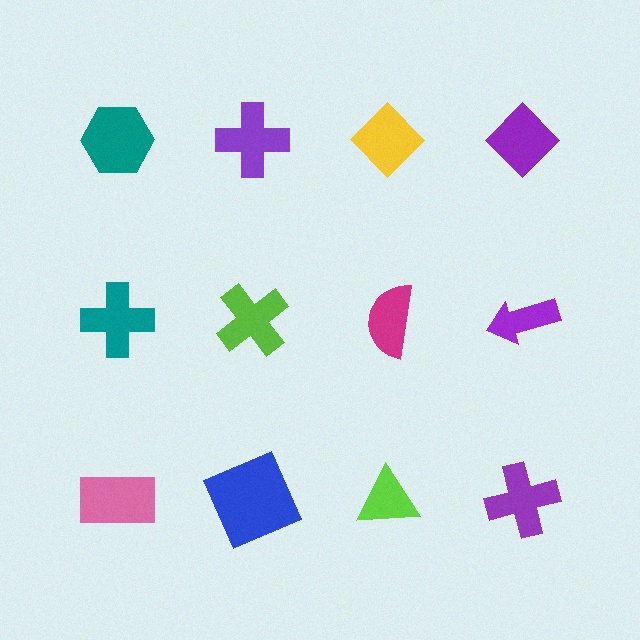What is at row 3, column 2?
A blue square.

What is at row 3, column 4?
A purple cross.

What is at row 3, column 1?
A pink rectangle.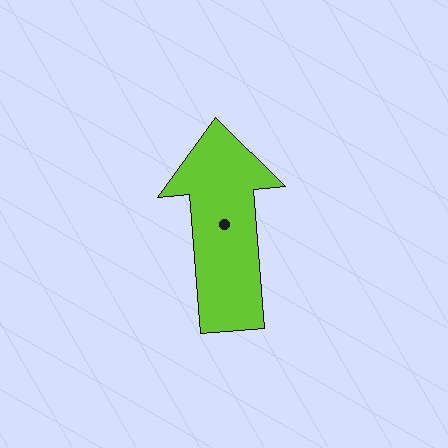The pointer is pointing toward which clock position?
Roughly 12 o'clock.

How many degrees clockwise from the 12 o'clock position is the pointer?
Approximately 355 degrees.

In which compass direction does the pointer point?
North.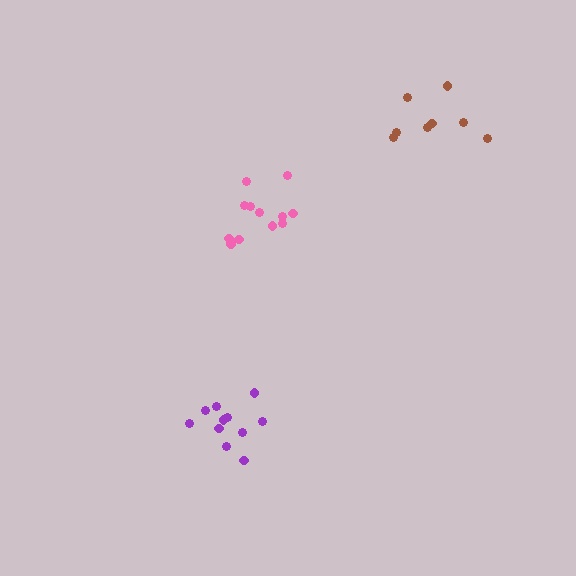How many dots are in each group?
Group 1: 12 dots, Group 2: 11 dots, Group 3: 8 dots (31 total).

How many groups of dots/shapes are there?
There are 3 groups.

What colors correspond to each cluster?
The clusters are colored: pink, purple, brown.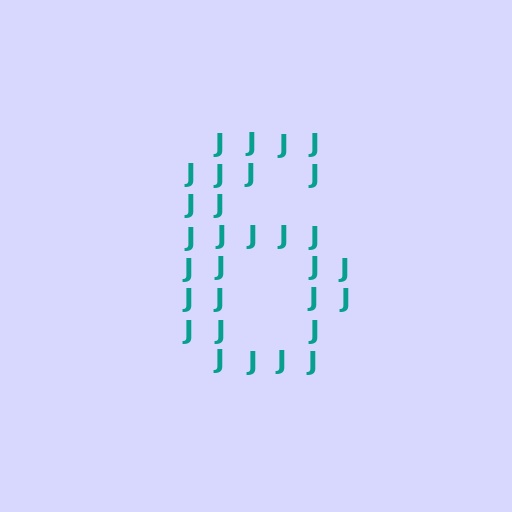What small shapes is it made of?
It is made of small letter J's.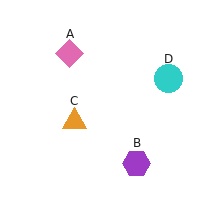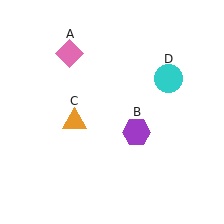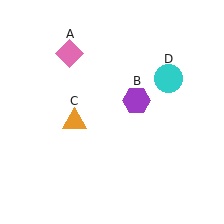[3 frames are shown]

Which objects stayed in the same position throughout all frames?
Pink diamond (object A) and orange triangle (object C) and cyan circle (object D) remained stationary.